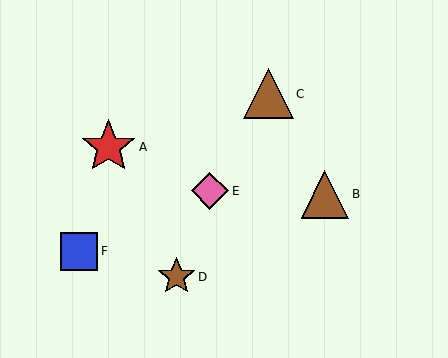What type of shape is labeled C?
Shape C is a brown triangle.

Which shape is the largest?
The red star (labeled A) is the largest.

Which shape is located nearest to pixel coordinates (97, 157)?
The red star (labeled A) at (109, 147) is nearest to that location.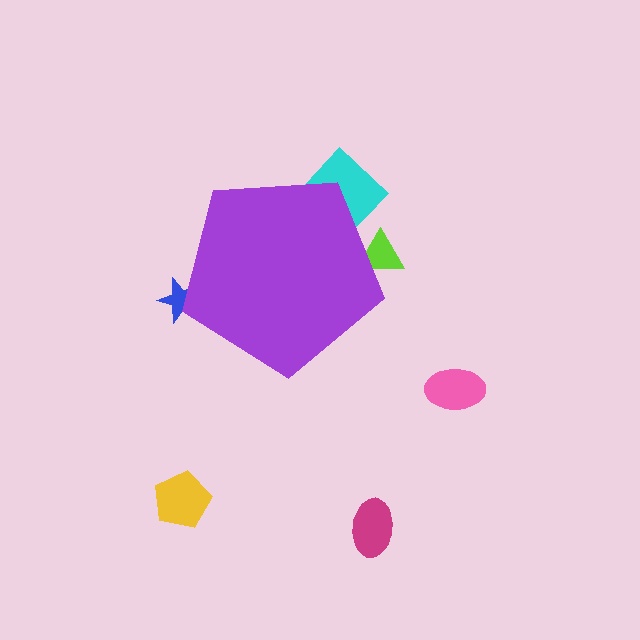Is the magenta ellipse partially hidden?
No, the magenta ellipse is fully visible.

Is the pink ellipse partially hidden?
No, the pink ellipse is fully visible.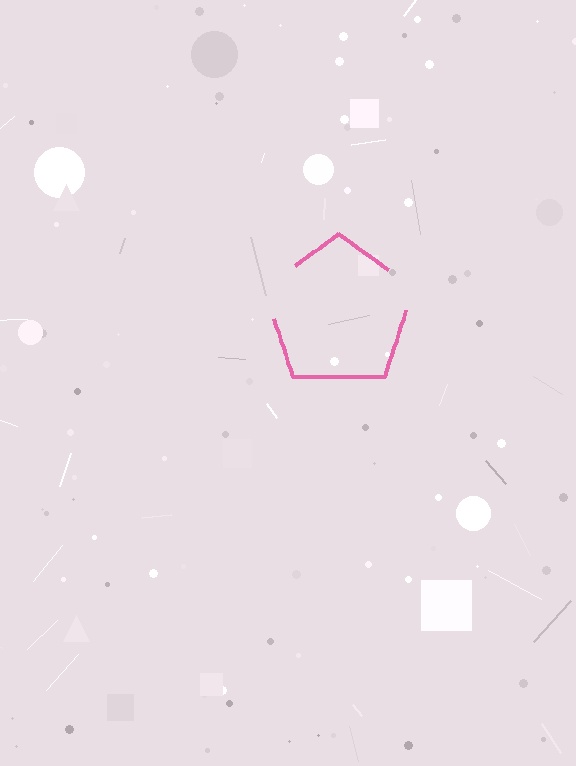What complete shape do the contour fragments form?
The contour fragments form a pentagon.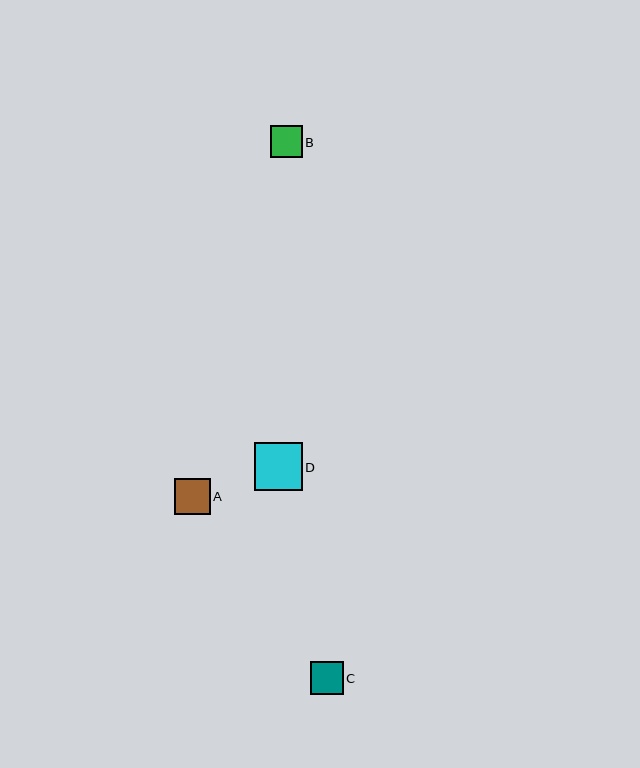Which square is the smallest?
Square B is the smallest with a size of approximately 32 pixels.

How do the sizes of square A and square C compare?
Square A and square C are approximately the same size.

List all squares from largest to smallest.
From largest to smallest: D, A, C, B.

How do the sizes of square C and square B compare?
Square C and square B are approximately the same size.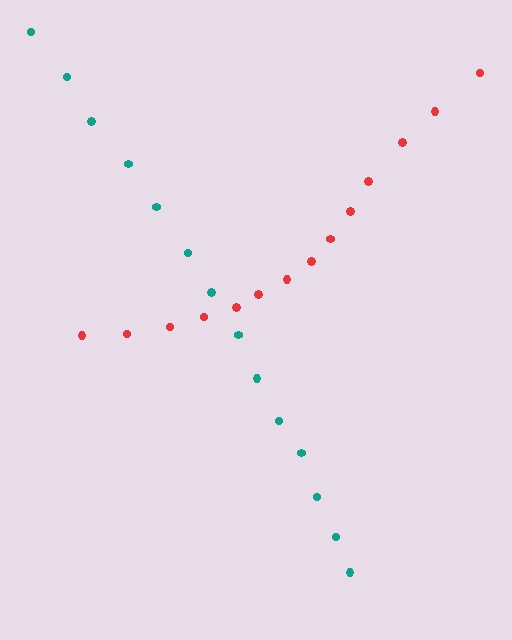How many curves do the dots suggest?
There are 2 distinct paths.